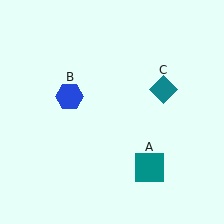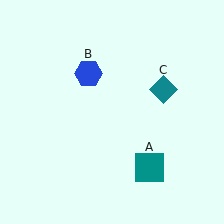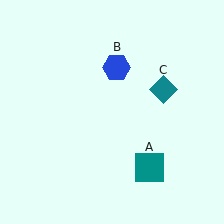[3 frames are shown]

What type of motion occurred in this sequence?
The blue hexagon (object B) rotated clockwise around the center of the scene.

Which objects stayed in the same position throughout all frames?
Teal square (object A) and teal diamond (object C) remained stationary.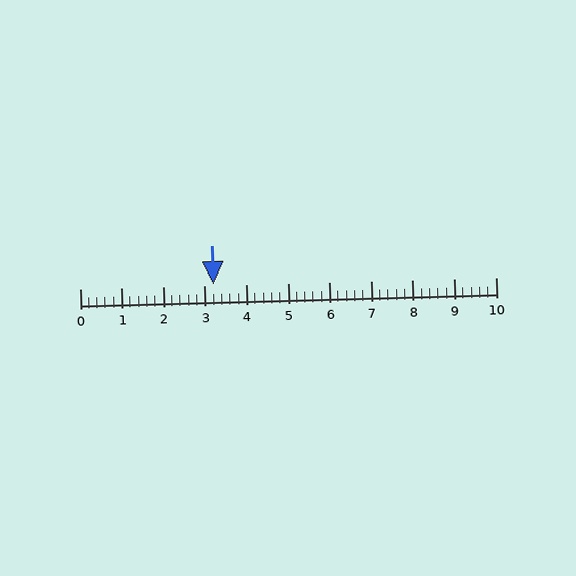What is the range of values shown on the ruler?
The ruler shows values from 0 to 10.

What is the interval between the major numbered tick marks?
The major tick marks are spaced 1 units apart.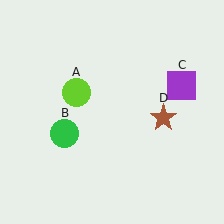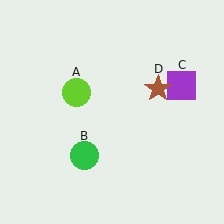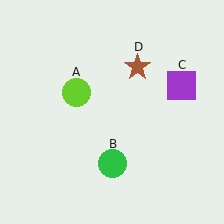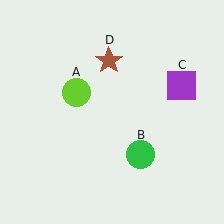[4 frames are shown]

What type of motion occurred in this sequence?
The green circle (object B), brown star (object D) rotated counterclockwise around the center of the scene.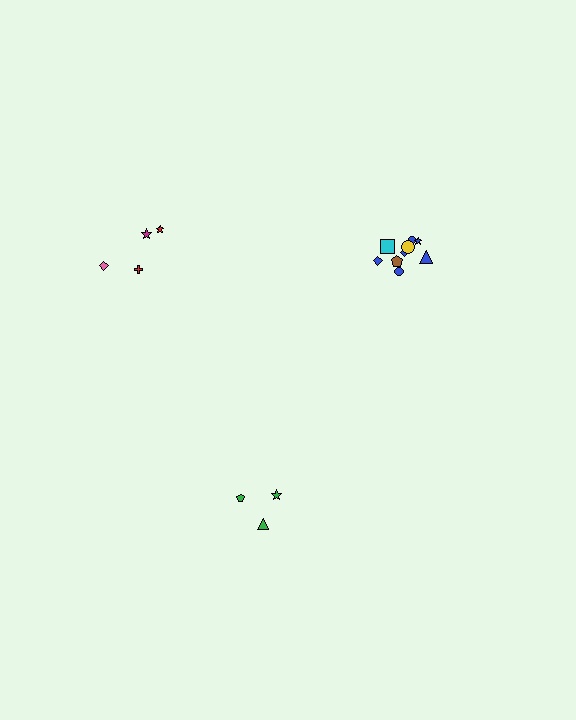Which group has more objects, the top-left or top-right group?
The top-right group.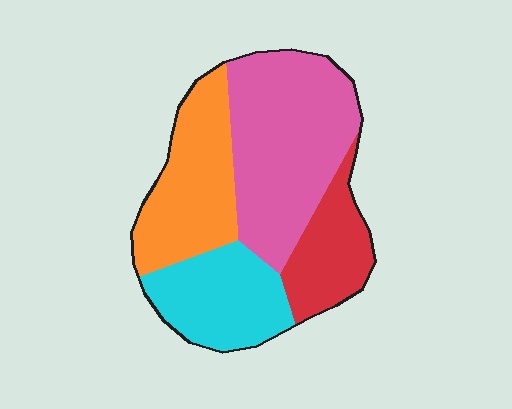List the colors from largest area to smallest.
From largest to smallest: pink, orange, cyan, red.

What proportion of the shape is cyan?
Cyan takes up about one fifth (1/5) of the shape.